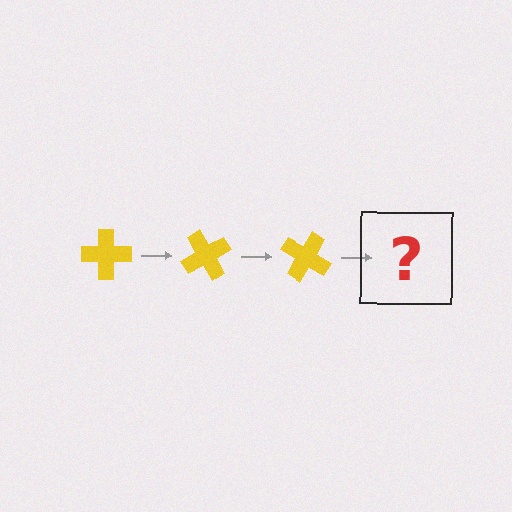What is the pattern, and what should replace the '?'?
The pattern is that the cross rotates 60 degrees each step. The '?' should be a yellow cross rotated 180 degrees.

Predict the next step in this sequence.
The next step is a yellow cross rotated 180 degrees.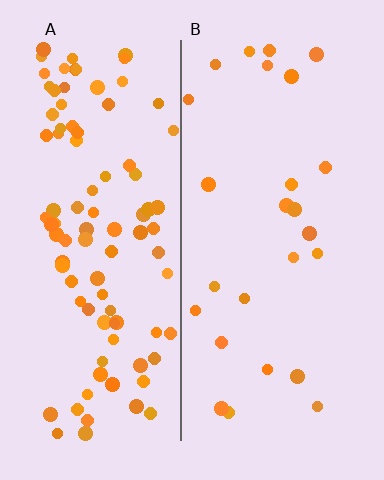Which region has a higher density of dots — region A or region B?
A (the left).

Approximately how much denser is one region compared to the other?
Approximately 3.7× — region A over region B.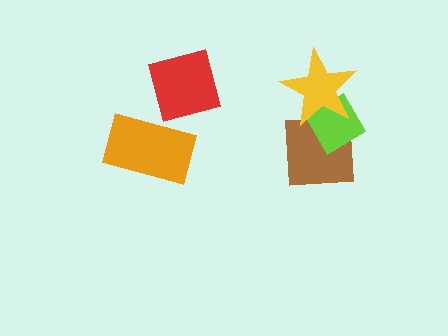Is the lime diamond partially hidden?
Yes, it is partially covered by another shape.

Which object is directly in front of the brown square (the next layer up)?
The lime diamond is directly in front of the brown square.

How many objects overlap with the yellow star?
2 objects overlap with the yellow star.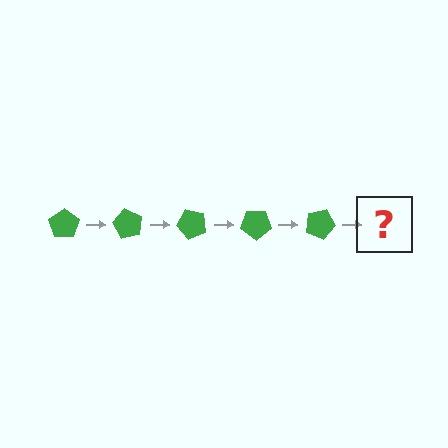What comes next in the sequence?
The next element should be a green pentagon rotated 300 degrees.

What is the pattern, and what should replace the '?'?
The pattern is that the pentagon rotates 60 degrees each step. The '?' should be a green pentagon rotated 300 degrees.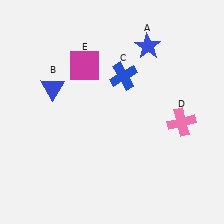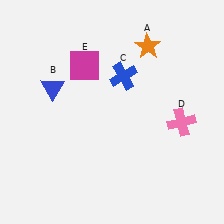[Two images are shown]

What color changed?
The star (A) changed from blue in Image 1 to orange in Image 2.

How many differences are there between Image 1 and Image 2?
There is 1 difference between the two images.